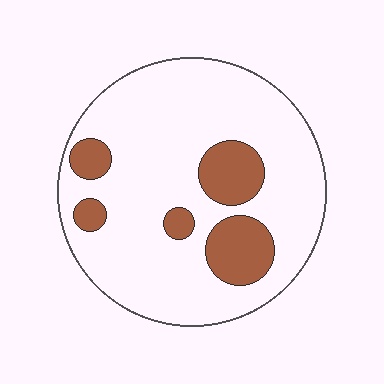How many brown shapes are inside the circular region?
5.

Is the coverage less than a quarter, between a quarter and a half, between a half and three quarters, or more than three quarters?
Less than a quarter.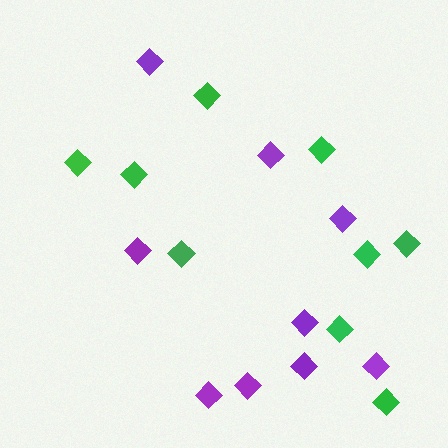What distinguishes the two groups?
There are 2 groups: one group of green diamonds (9) and one group of purple diamonds (9).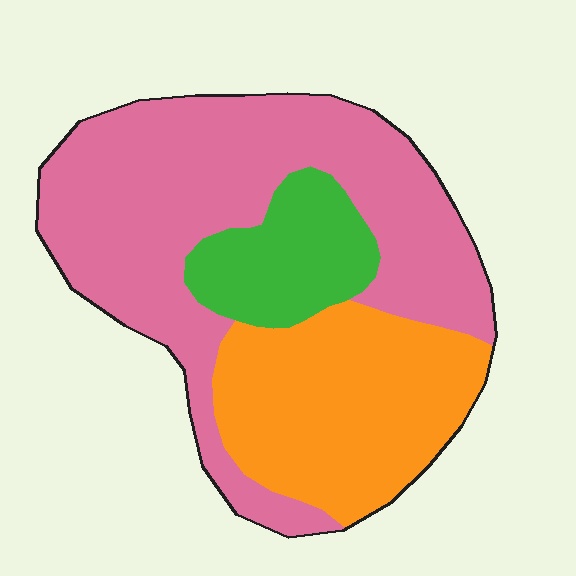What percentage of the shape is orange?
Orange covers about 30% of the shape.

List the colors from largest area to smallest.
From largest to smallest: pink, orange, green.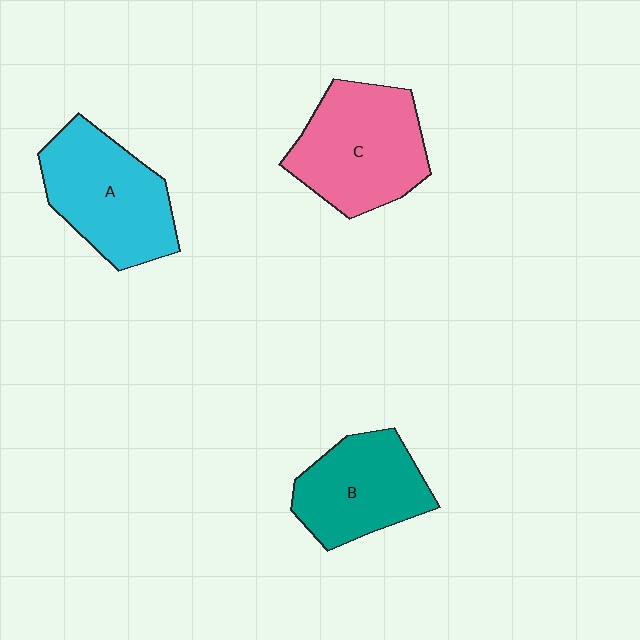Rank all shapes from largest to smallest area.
From largest to smallest: C (pink), A (cyan), B (teal).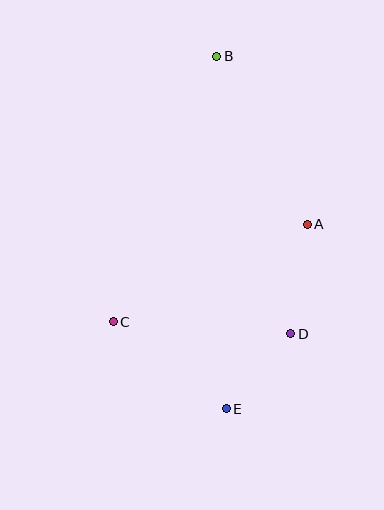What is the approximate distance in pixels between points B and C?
The distance between B and C is approximately 285 pixels.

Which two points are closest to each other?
Points D and E are closest to each other.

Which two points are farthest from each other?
Points B and E are farthest from each other.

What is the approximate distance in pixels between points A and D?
The distance between A and D is approximately 111 pixels.